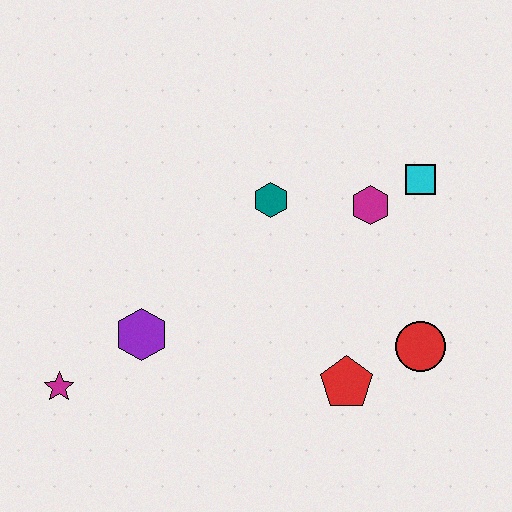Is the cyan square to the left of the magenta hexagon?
No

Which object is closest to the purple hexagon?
The magenta star is closest to the purple hexagon.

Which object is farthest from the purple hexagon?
The cyan square is farthest from the purple hexagon.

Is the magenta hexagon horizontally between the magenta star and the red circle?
Yes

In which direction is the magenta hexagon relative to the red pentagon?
The magenta hexagon is above the red pentagon.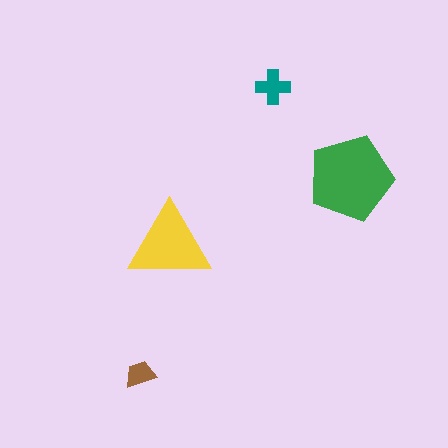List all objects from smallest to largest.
The brown trapezoid, the teal cross, the yellow triangle, the green pentagon.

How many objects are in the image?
There are 4 objects in the image.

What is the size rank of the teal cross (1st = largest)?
3rd.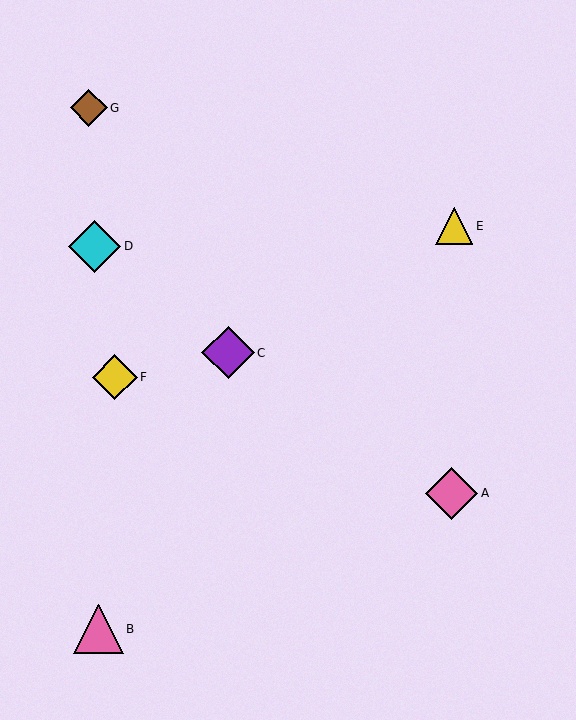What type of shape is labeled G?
Shape G is a brown diamond.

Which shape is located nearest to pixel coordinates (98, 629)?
The pink triangle (labeled B) at (98, 629) is nearest to that location.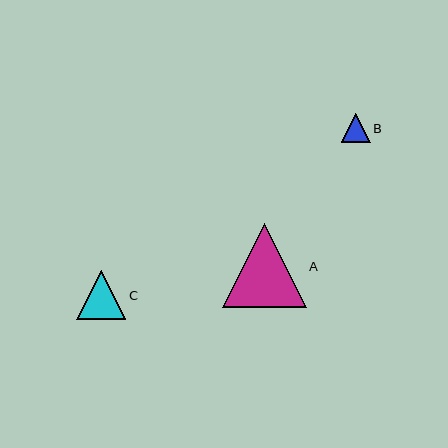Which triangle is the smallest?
Triangle B is the smallest with a size of approximately 29 pixels.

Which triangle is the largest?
Triangle A is the largest with a size of approximately 84 pixels.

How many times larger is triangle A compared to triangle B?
Triangle A is approximately 2.9 times the size of triangle B.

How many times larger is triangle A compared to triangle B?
Triangle A is approximately 2.9 times the size of triangle B.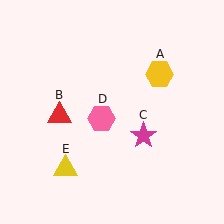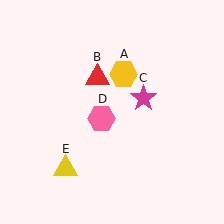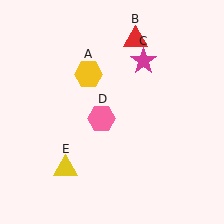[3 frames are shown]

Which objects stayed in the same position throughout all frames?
Pink hexagon (object D) and yellow triangle (object E) remained stationary.